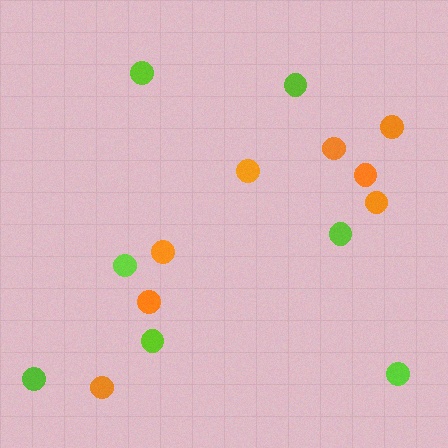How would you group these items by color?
There are 2 groups: one group of orange circles (8) and one group of lime circles (7).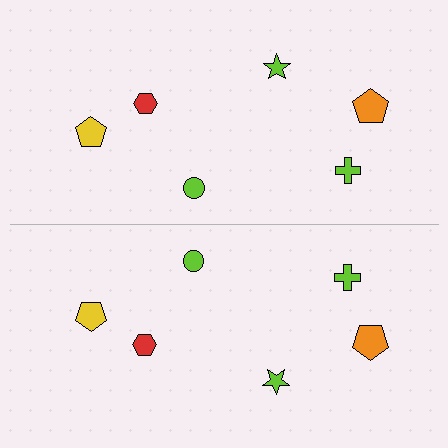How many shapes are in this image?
There are 12 shapes in this image.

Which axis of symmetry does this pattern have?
The pattern has a horizontal axis of symmetry running through the center of the image.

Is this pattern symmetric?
Yes, this pattern has bilateral (reflection) symmetry.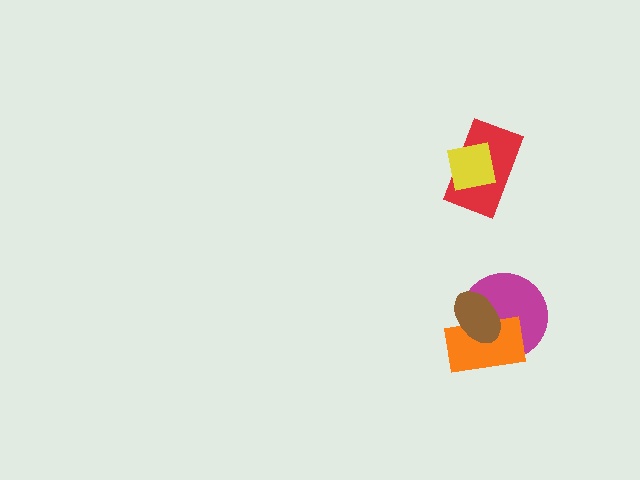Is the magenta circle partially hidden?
Yes, it is partially covered by another shape.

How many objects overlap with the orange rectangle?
2 objects overlap with the orange rectangle.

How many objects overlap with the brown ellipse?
2 objects overlap with the brown ellipse.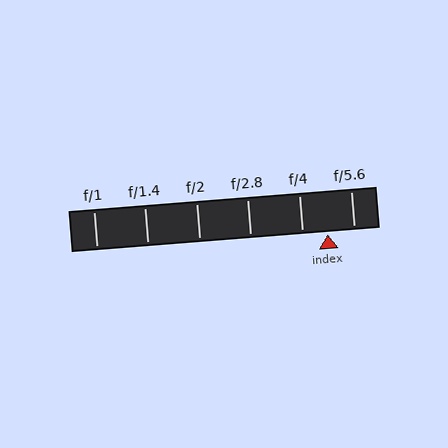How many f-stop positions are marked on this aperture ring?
There are 6 f-stop positions marked.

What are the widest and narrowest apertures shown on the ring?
The widest aperture shown is f/1 and the narrowest is f/5.6.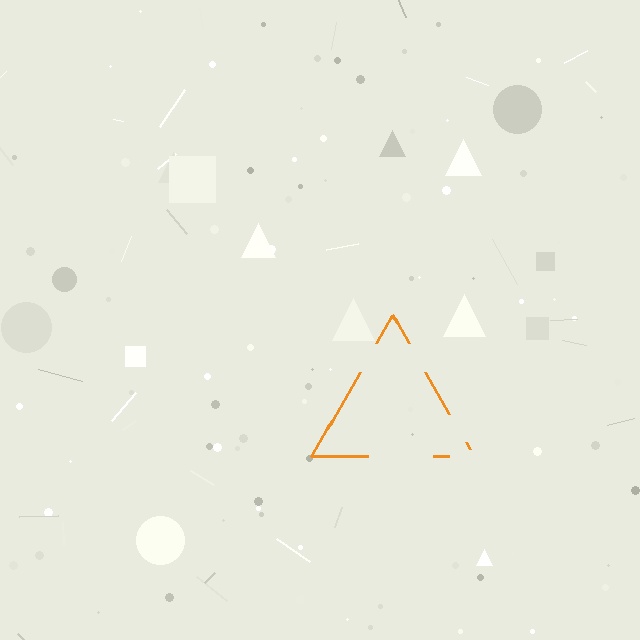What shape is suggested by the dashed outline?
The dashed outline suggests a triangle.